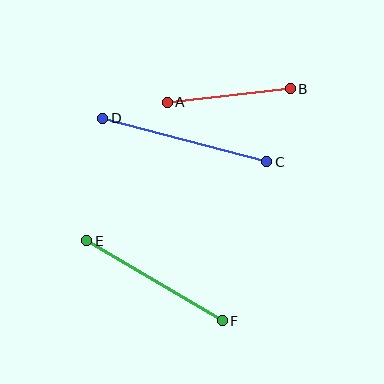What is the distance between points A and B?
The distance is approximately 123 pixels.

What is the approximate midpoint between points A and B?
The midpoint is at approximately (229, 95) pixels.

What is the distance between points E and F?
The distance is approximately 157 pixels.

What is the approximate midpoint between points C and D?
The midpoint is at approximately (185, 140) pixels.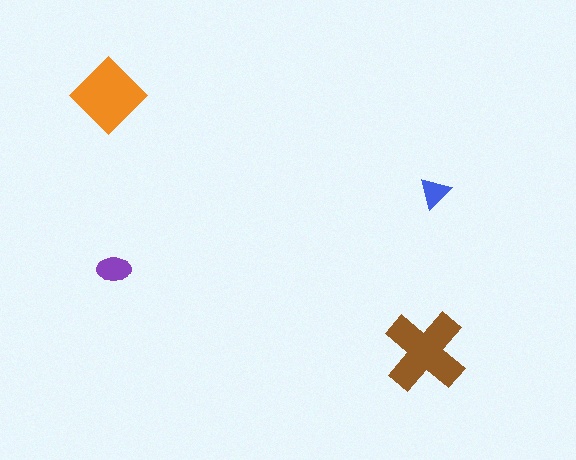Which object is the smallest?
The blue triangle.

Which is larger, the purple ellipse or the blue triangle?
The purple ellipse.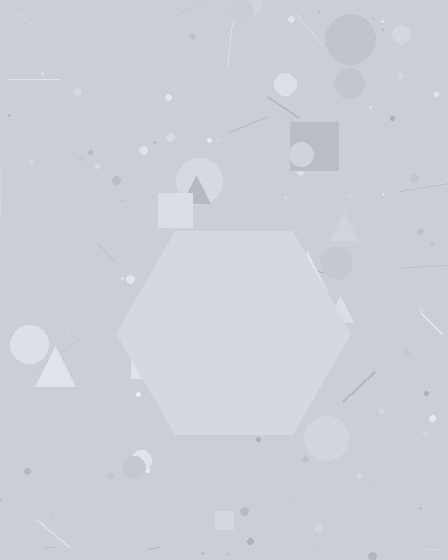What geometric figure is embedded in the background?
A hexagon is embedded in the background.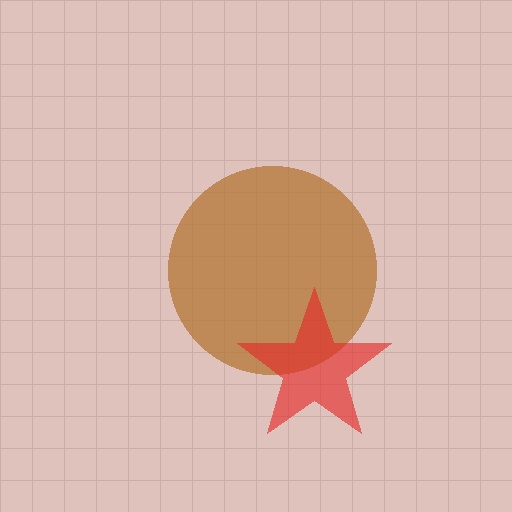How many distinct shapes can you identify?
There are 2 distinct shapes: a brown circle, a red star.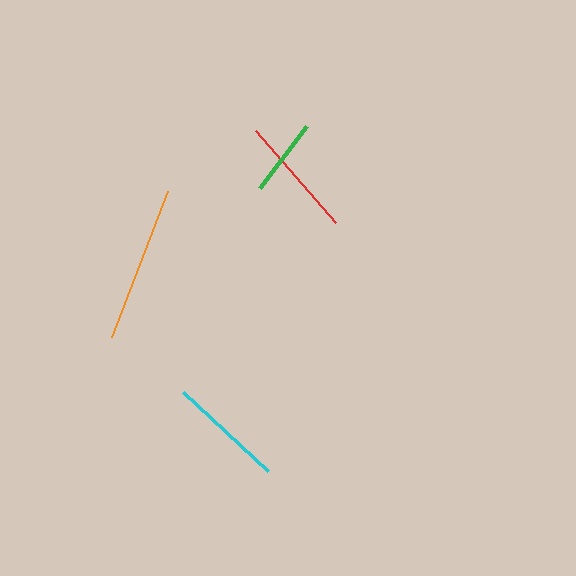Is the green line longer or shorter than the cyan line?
The cyan line is longer than the green line.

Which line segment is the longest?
The orange line is the longest at approximately 156 pixels.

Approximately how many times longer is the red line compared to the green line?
The red line is approximately 1.6 times the length of the green line.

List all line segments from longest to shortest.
From longest to shortest: orange, red, cyan, green.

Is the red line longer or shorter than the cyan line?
The red line is longer than the cyan line.